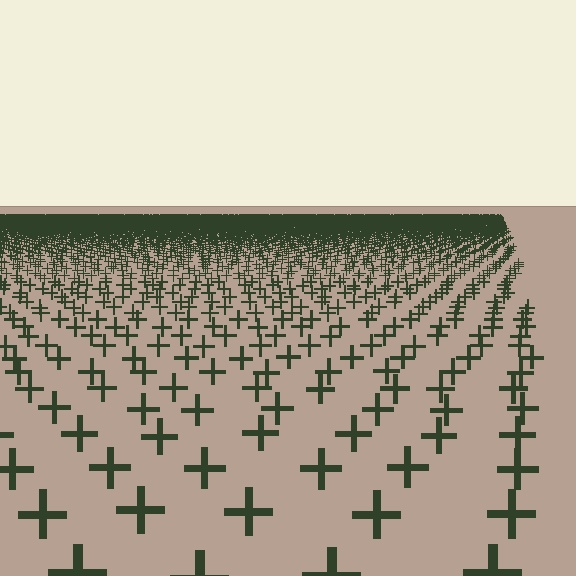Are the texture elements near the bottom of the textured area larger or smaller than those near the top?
Larger. Near the bottom, elements are closer to the viewer and appear at a bigger on-screen size.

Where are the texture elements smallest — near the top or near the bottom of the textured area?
Near the top.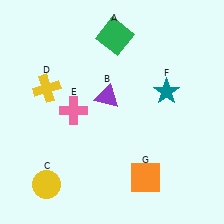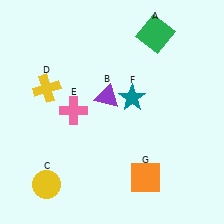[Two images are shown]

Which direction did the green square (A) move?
The green square (A) moved right.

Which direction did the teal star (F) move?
The teal star (F) moved left.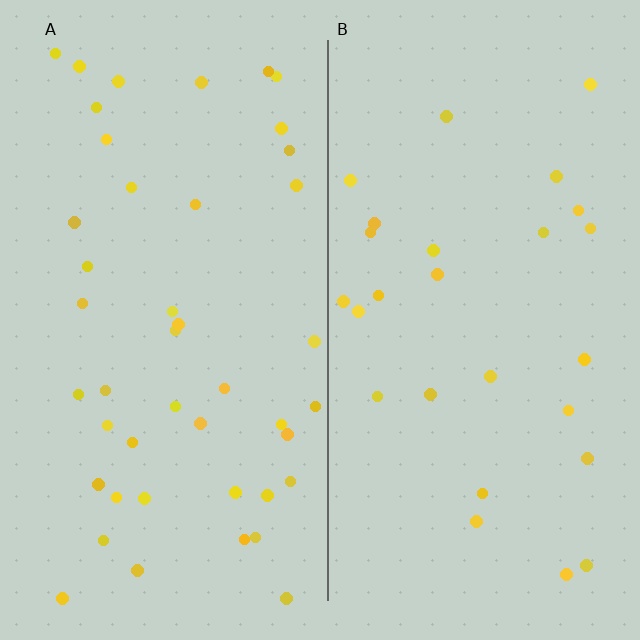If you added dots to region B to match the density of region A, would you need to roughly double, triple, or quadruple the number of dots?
Approximately double.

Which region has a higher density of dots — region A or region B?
A (the left).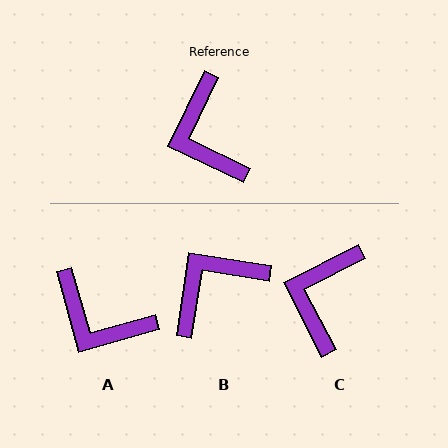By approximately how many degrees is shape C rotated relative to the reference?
Approximately 37 degrees clockwise.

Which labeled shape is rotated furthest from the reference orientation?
B, about 73 degrees away.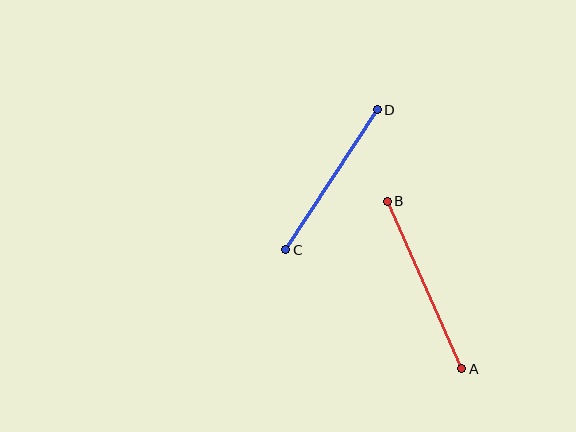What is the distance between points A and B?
The distance is approximately 183 pixels.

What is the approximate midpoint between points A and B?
The midpoint is at approximately (424, 285) pixels.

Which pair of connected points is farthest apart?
Points A and B are farthest apart.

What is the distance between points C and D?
The distance is approximately 167 pixels.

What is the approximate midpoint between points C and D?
The midpoint is at approximately (331, 180) pixels.